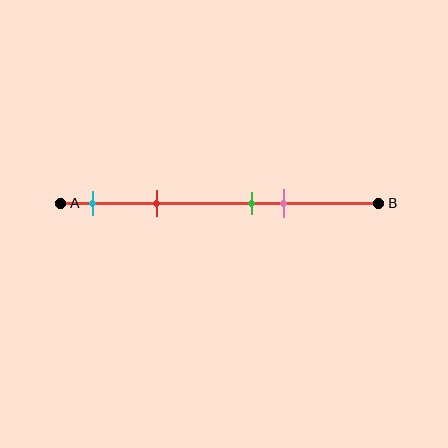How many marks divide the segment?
There are 4 marks dividing the segment.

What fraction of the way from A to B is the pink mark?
The pink mark is approximately 70% (0.7) of the way from A to B.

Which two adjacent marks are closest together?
The green and pink marks are the closest adjacent pair.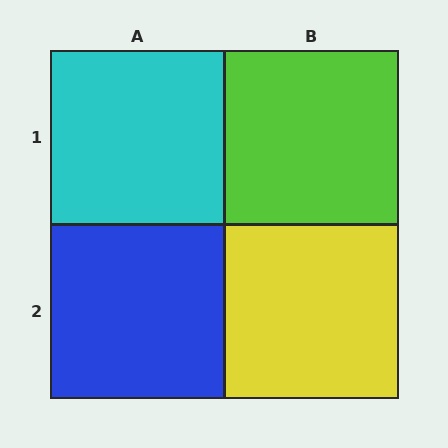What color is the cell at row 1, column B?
Lime.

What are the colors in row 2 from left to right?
Blue, yellow.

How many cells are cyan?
1 cell is cyan.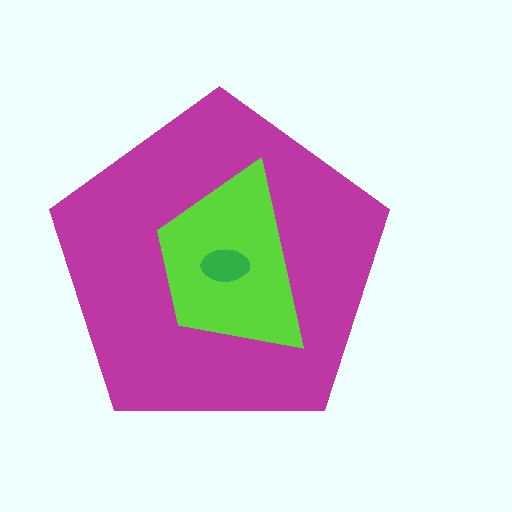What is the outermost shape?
The magenta pentagon.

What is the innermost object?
The green ellipse.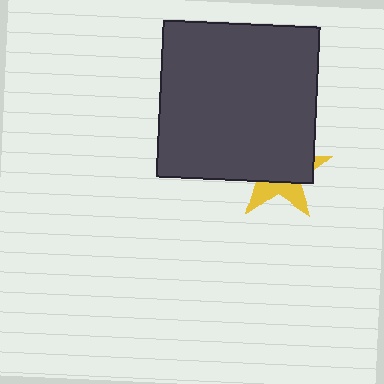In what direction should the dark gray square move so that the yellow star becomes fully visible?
The dark gray square should move up. That is the shortest direction to clear the overlap and leave the yellow star fully visible.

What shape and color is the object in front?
The object in front is a dark gray square.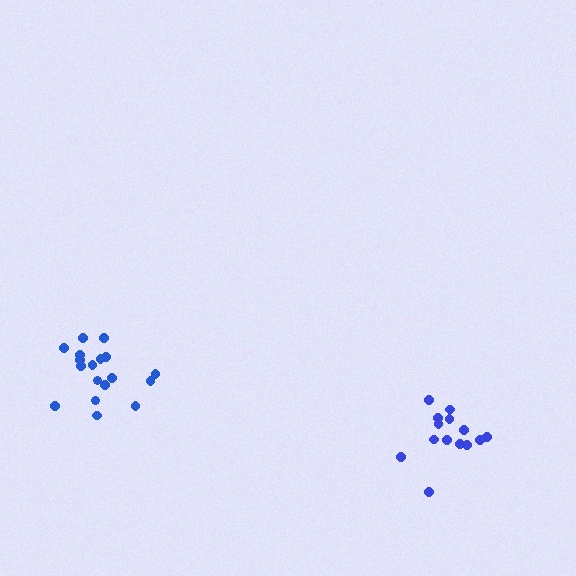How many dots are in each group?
Group 1: 14 dots, Group 2: 18 dots (32 total).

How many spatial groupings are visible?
There are 2 spatial groupings.